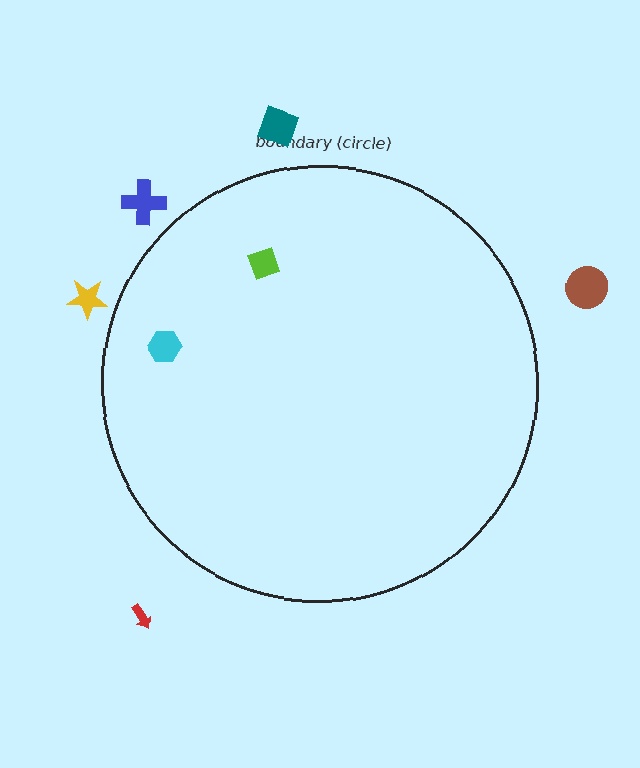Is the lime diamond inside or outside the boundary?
Inside.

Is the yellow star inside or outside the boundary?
Outside.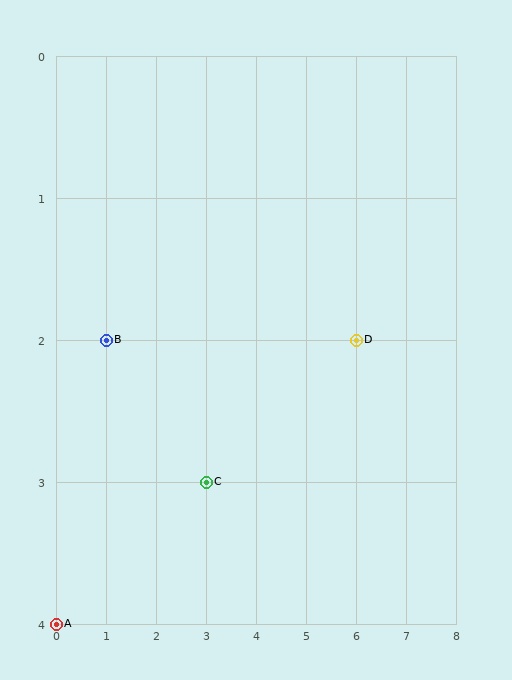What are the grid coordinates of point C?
Point C is at grid coordinates (3, 3).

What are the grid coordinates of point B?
Point B is at grid coordinates (1, 2).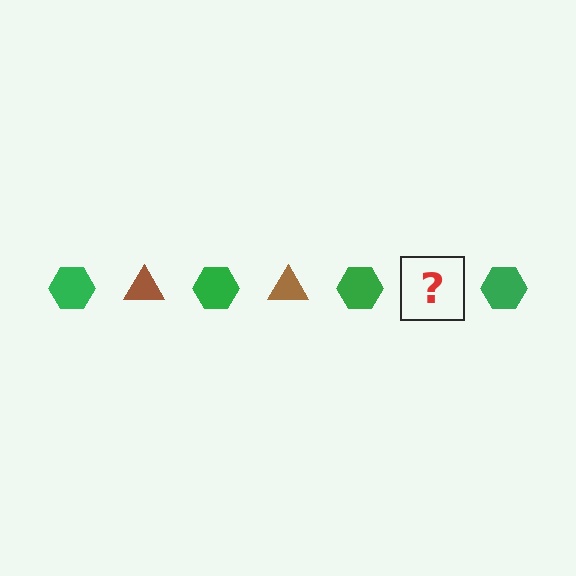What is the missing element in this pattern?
The missing element is a brown triangle.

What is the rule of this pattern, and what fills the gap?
The rule is that the pattern alternates between green hexagon and brown triangle. The gap should be filled with a brown triangle.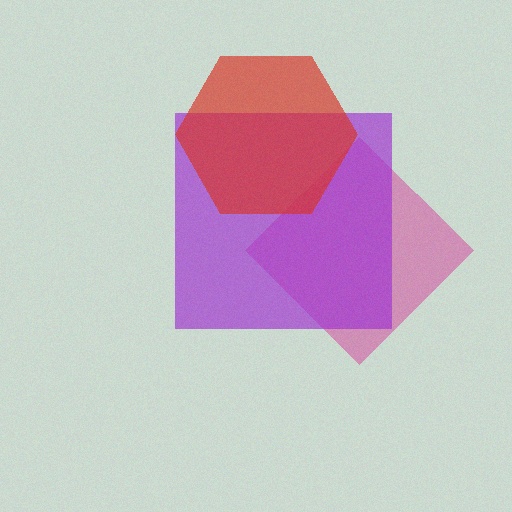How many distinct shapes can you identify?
There are 3 distinct shapes: a magenta diamond, a purple square, a red hexagon.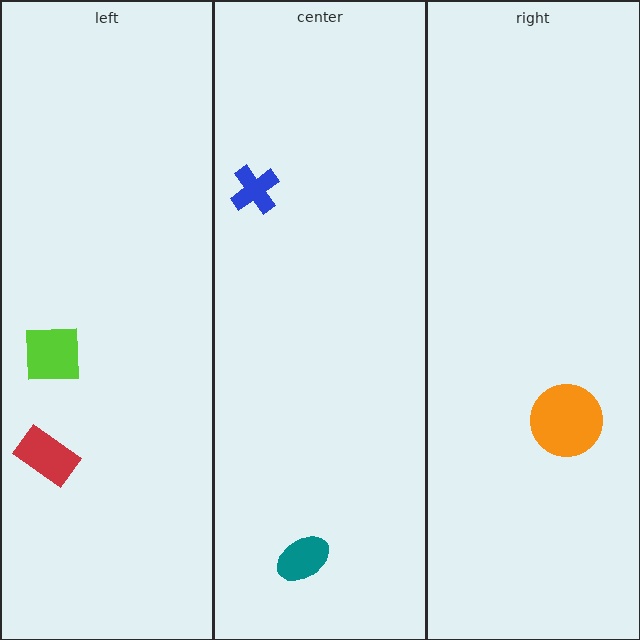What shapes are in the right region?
The orange circle.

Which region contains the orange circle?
The right region.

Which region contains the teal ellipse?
The center region.